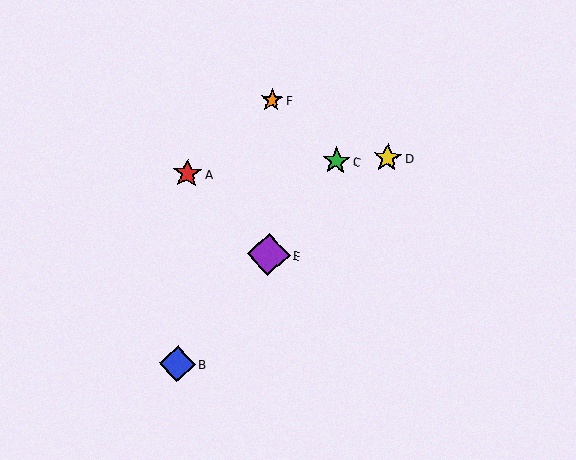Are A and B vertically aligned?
Yes, both are at x≈187.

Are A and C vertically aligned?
No, A is at x≈187 and C is at x≈336.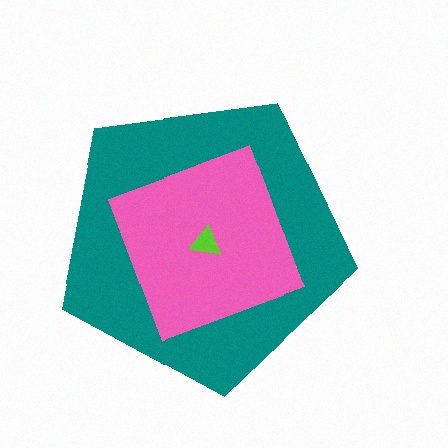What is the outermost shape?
The teal pentagon.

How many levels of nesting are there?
3.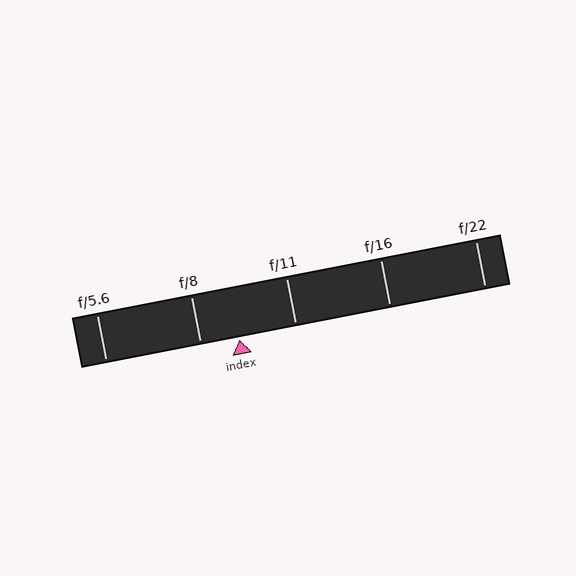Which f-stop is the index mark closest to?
The index mark is closest to f/8.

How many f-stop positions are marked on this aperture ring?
There are 5 f-stop positions marked.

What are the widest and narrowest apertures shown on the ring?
The widest aperture shown is f/5.6 and the narrowest is f/22.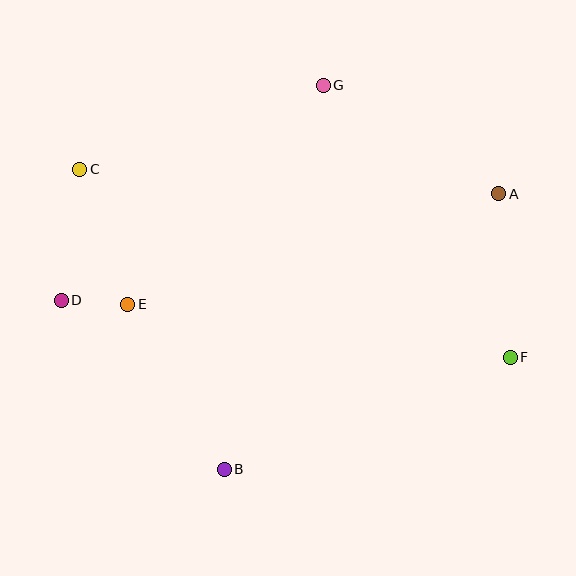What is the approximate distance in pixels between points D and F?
The distance between D and F is approximately 453 pixels.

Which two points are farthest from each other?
Points C and F are farthest from each other.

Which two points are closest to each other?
Points D and E are closest to each other.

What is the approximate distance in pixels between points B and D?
The distance between B and D is approximately 235 pixels.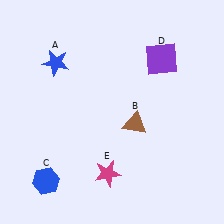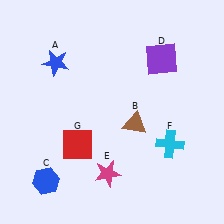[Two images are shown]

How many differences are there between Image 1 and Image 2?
There are 2 differences between the two images.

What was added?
A cyan cross (F), a red square (G) were added in Image 2.